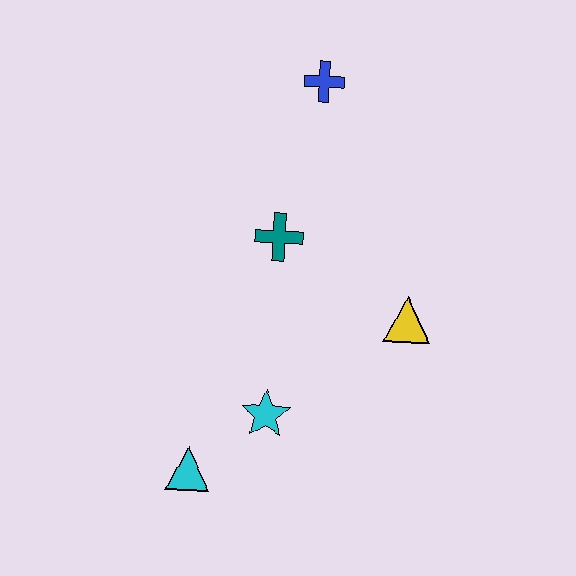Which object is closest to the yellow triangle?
The teal cross is closest to the yellow triangle.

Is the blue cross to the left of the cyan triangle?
No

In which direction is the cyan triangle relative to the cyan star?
The cyan triangle is to the left of the cyan star.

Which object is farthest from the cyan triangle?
The blue cross is farthest from the cyan triangle.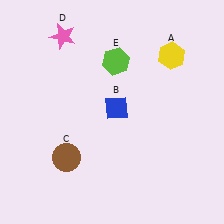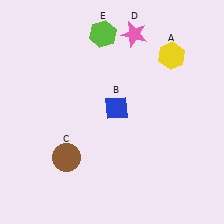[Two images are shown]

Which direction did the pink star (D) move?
The pink star (D) moved right.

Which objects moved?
The objects that moved are: the pink star (D), the lime hexagon (E).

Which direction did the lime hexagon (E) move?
The lime hexagon (E) moved up.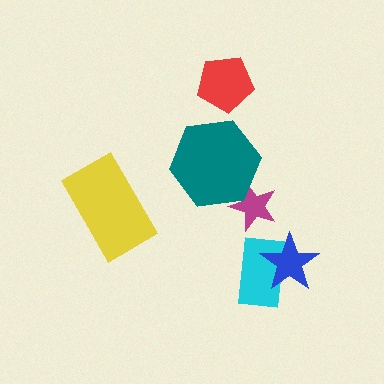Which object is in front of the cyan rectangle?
The blue star is in front of the cyan rectangle.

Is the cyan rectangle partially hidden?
Yes, it is partially covered by another shape.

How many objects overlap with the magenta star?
1 object overlaps with the magenta star.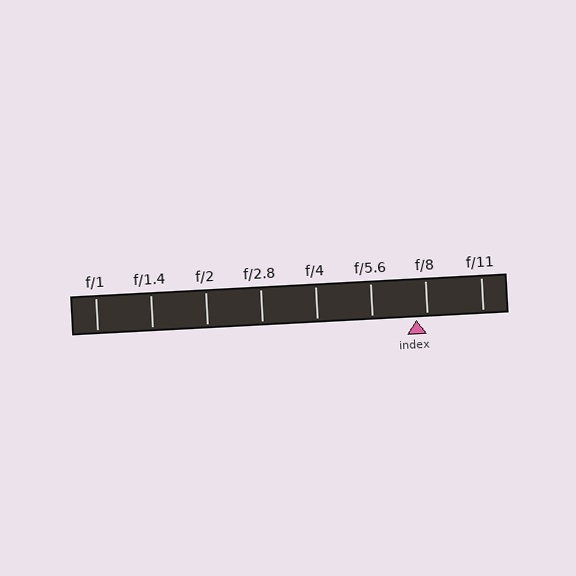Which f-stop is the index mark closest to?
The index mark is closest to f/8.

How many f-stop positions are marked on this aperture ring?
There are 8 f-stop positions marked.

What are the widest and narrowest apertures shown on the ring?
The widest aperture shown is f/1 and the narrowest is f/11.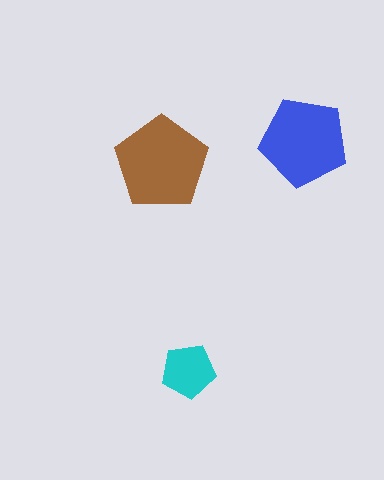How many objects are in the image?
There are 3 objects in the image.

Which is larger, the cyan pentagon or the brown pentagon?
The brown one.